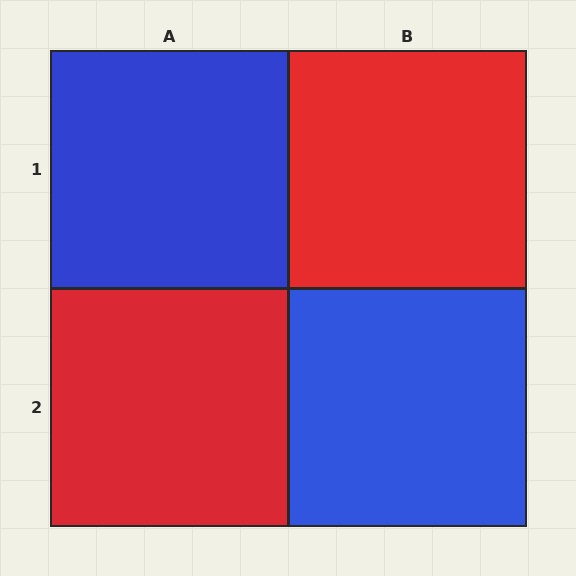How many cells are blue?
2 cells are blue.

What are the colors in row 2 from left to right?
Red, blue.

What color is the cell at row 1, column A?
Blue.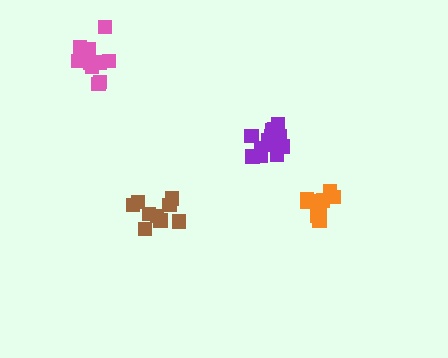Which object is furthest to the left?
The pink cluster is leftmost.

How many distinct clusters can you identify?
There are 4 distinct clusters.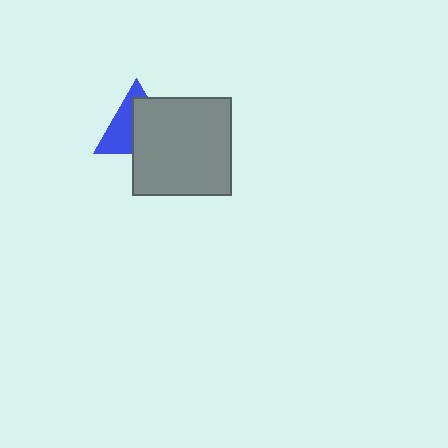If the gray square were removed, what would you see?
You would see the complete blue triangle.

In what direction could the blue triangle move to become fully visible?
The blue triangle could move toward the upper-left. That would shift it out from behind the gray square entirely.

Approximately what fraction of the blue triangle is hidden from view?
Roughly 56% of the blue triangle is hidden behind the gray square.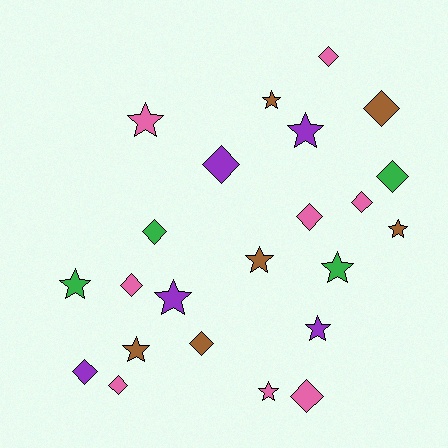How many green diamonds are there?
There are 2 green diamonds.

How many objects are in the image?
There are 23 objects.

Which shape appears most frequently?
Diamond, with 12 objects.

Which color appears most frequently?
Pink, with 8 objects.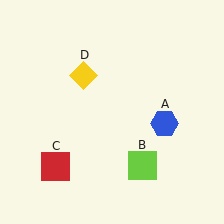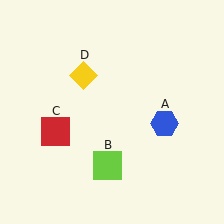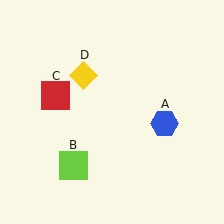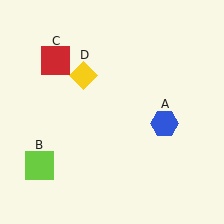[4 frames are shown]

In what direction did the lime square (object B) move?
The lime square (object B) moved left.